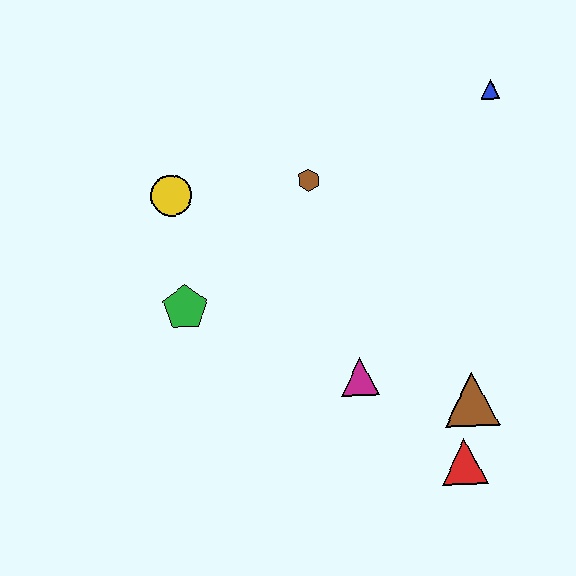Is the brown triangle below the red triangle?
No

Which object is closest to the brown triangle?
The red triangle is closest to the brown triangle.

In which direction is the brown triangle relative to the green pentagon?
The brown triangle is to the right of the green pentagon.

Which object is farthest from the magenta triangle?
The blue triangle is farthest from the magenta triangle.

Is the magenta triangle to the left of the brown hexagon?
No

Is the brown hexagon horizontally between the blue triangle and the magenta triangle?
No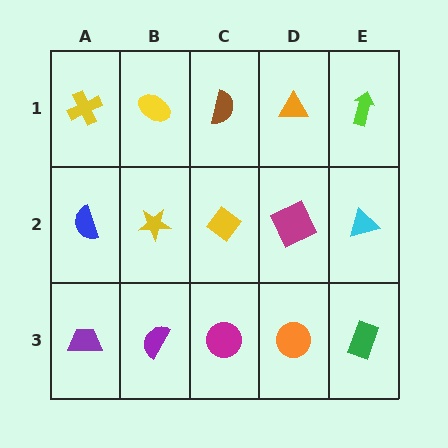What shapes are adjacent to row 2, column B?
A yellow ellipse (row 1, column B), a purple semicircle (row 3, column B), a blue semicircle (row 2, column A), a yellow diamond (row 2, column C).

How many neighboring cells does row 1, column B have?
3.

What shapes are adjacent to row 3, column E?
A cyan triangle (row 2, column E), an orange circle (row 3, column D).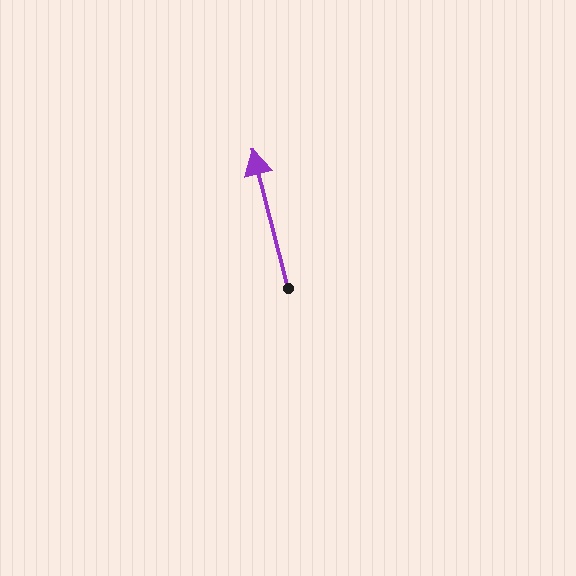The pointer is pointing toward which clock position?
Roughly 12 o'clock.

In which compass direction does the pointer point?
North.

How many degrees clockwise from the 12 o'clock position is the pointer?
Approximately 346 degrees.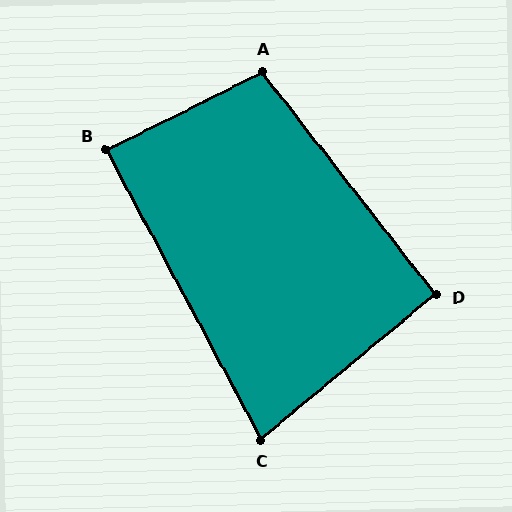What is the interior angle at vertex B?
Approximately 88 degrees (approximately right).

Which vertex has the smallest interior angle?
C, at approximately 78 degrees.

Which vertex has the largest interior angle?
A, at approximately 102 degrees.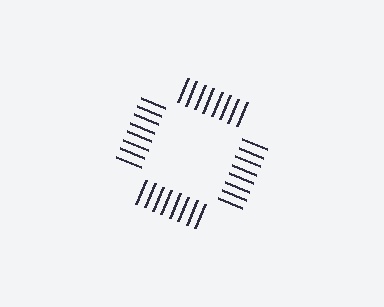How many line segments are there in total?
32 — 8 along each of the 4 edges.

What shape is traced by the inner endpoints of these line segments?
An illusory square — the line segments terminate on its edges but no continuous stroke is drawn.